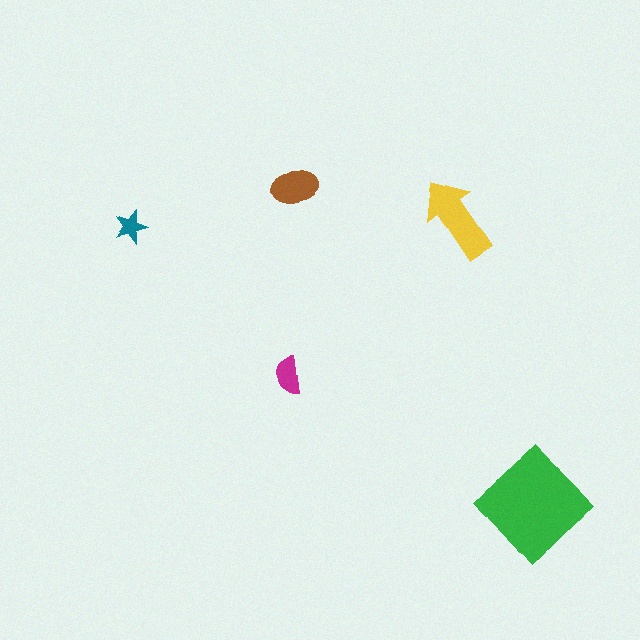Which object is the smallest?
The teal star.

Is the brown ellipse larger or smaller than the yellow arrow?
Smaller.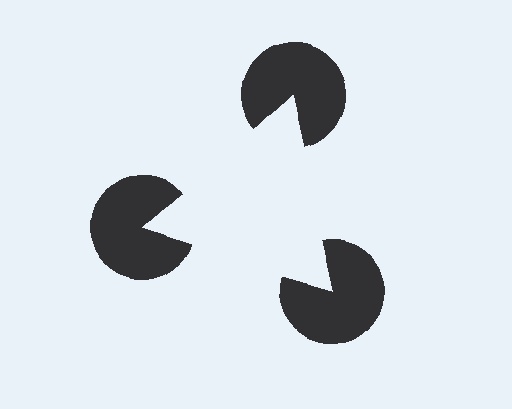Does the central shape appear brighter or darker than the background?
It typically appears slightly brighter than the background, even though no actual brightness change is drawn.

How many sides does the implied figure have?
3 sides.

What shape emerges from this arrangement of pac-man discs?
An illusory triangle — its edges are inferred from the aligned wedge cuts in the pac-man discs, not physically drawn.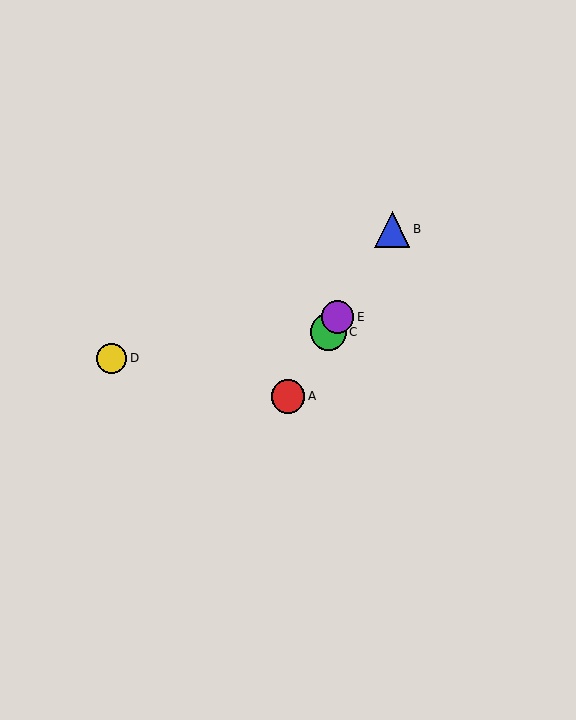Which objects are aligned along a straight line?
Objects A, B, C, E are aligned along a straight line.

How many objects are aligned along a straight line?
4 objects (A, B, C, E) are aligned along a straight line.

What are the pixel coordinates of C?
Object C is at (328, 332).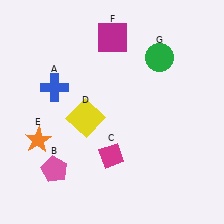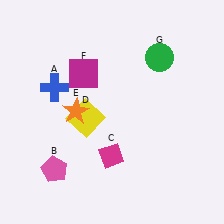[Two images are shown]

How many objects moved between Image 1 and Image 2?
2 objects moved between the two images.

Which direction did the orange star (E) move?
The orange star (E) moved right.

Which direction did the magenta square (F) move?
The magenta square (F) moved down.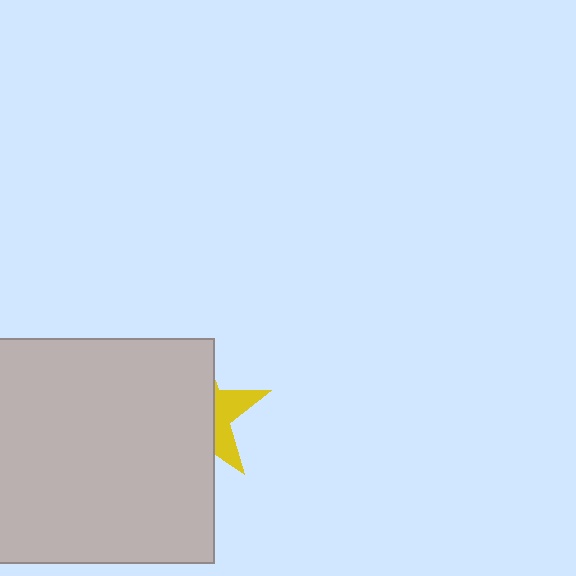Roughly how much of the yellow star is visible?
A small part of it is visible (roughly 30%).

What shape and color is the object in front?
The object in front is a light gray square.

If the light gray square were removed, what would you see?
You would see the complete yellow star.